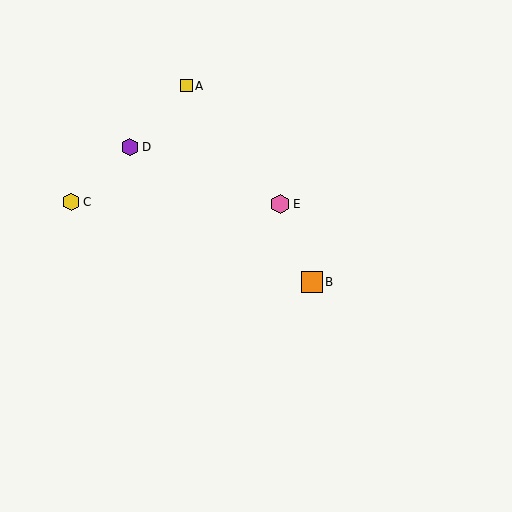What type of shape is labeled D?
Shape D is a purple hexagon.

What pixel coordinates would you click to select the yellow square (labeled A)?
Click at (186, 86) to select the yellow square A.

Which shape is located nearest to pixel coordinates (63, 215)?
The yellow hexagon (labeled C) at (71, 202) is nearest to that location.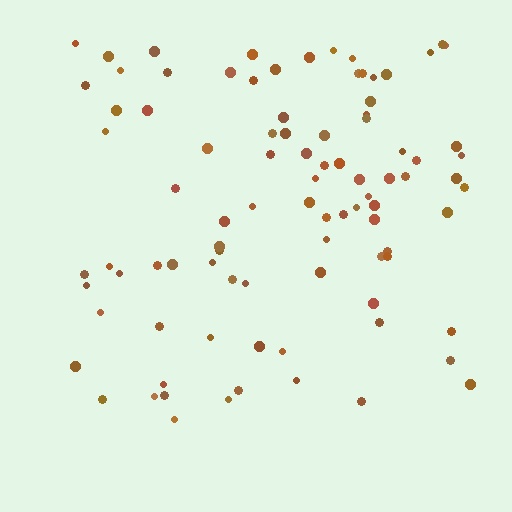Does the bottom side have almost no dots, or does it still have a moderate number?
Still a moderate number, just noticeably fewer than the top.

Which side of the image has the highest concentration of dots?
The top.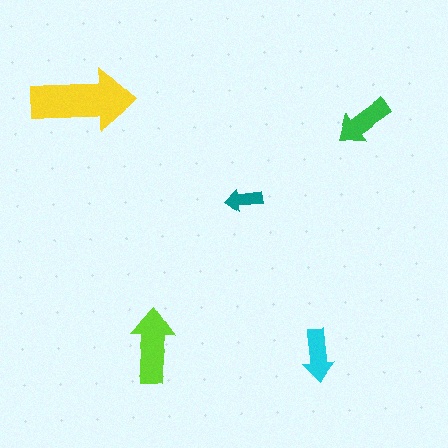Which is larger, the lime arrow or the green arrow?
The lime one.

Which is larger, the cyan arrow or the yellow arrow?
The yellow one.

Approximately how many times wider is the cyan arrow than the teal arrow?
About 1.5 times wider.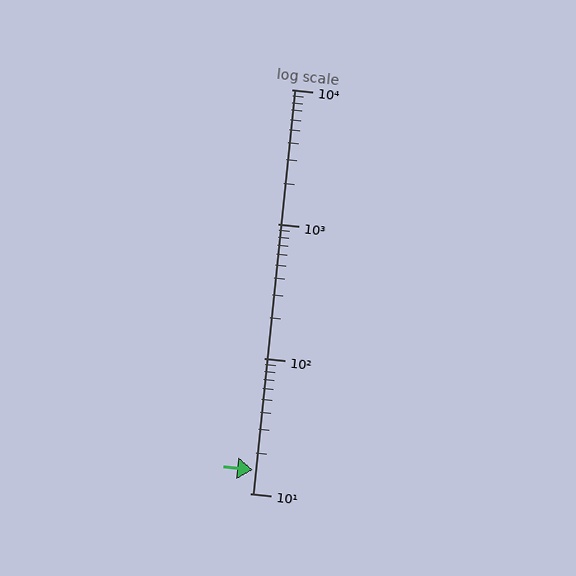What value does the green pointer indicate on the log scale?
The pointer indicates approximately 15.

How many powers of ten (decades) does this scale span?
The scale spans 3 decades, from 10 to 10000.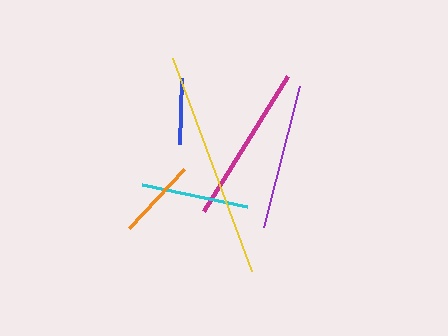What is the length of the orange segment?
The orange segment is approximately 81 pixels long.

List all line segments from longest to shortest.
From longest to shortest: yellow, magenta, purple, cyan, orange, blue.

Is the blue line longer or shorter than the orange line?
The orange line is longer than the blue line.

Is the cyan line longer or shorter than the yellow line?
The yellow line is longer than the cyan line.